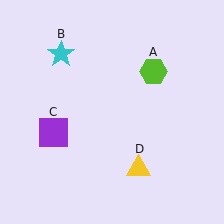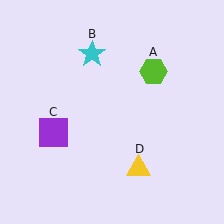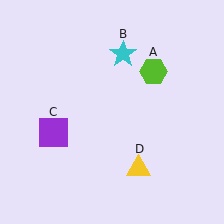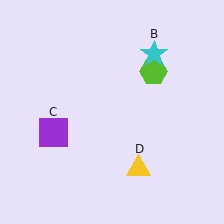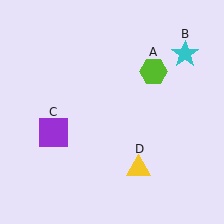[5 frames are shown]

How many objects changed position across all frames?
1 object changed position: cyan star (object B).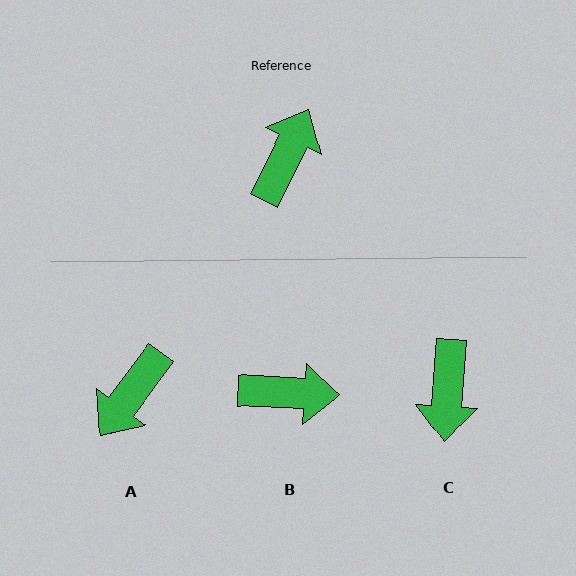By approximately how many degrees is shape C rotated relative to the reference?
Approximately 158 degrees clockwise.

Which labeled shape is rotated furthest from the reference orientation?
A, about 170 degrees away.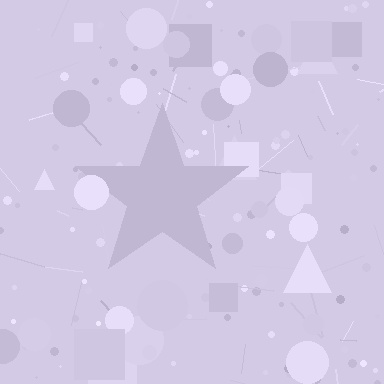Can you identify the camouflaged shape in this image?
The camouflaged shape is a star.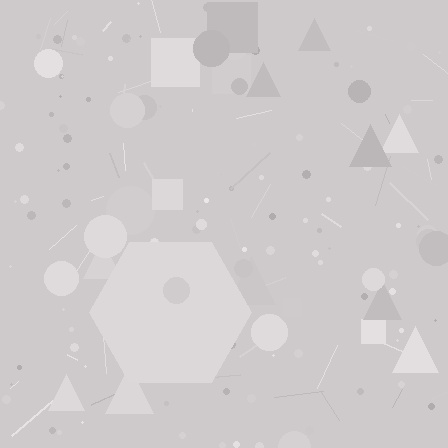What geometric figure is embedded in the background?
A hexagon is embedded in the background.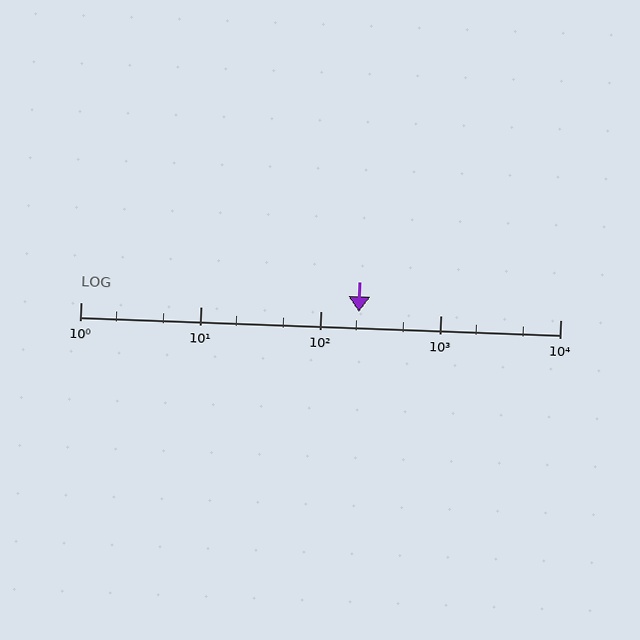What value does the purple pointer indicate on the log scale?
The pointer indicates approximately 210.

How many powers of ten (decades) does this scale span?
The scale spans 4 decades, from 1 to 10000.